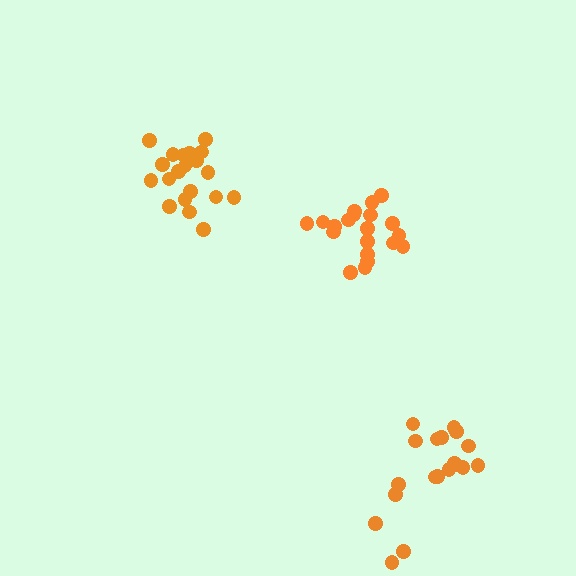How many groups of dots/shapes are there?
There are 3 groups.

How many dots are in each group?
Group 1: 20 dots, Group 2: 19 dots, Group 3: 20 dots (59 total).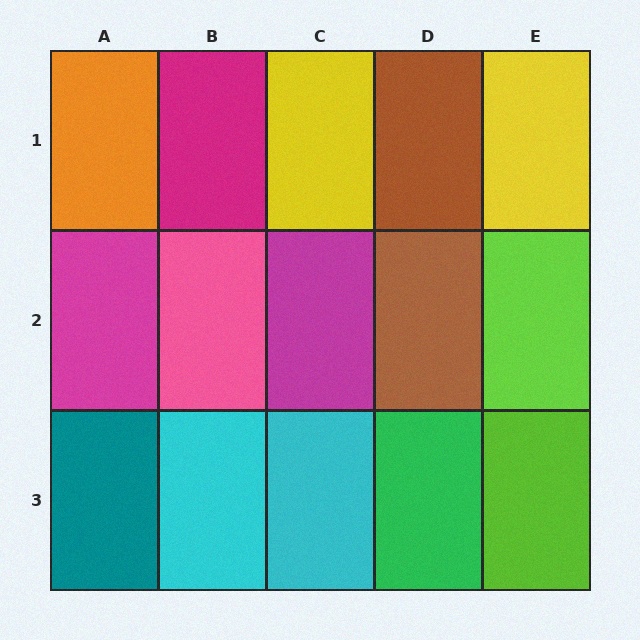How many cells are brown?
2 cells are brown.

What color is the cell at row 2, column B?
Pink.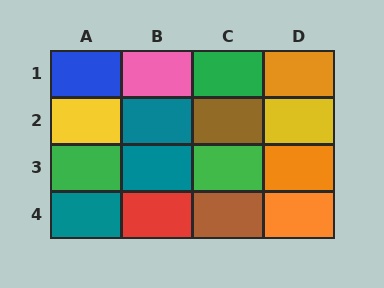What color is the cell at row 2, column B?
Teal.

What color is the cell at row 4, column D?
Orange.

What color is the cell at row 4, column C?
Brown.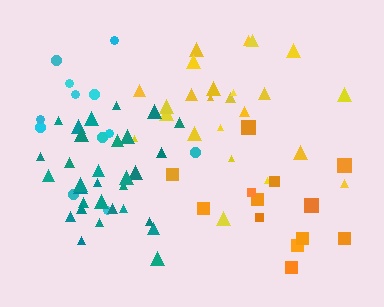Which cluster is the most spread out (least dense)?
Orange.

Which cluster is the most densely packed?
Teal.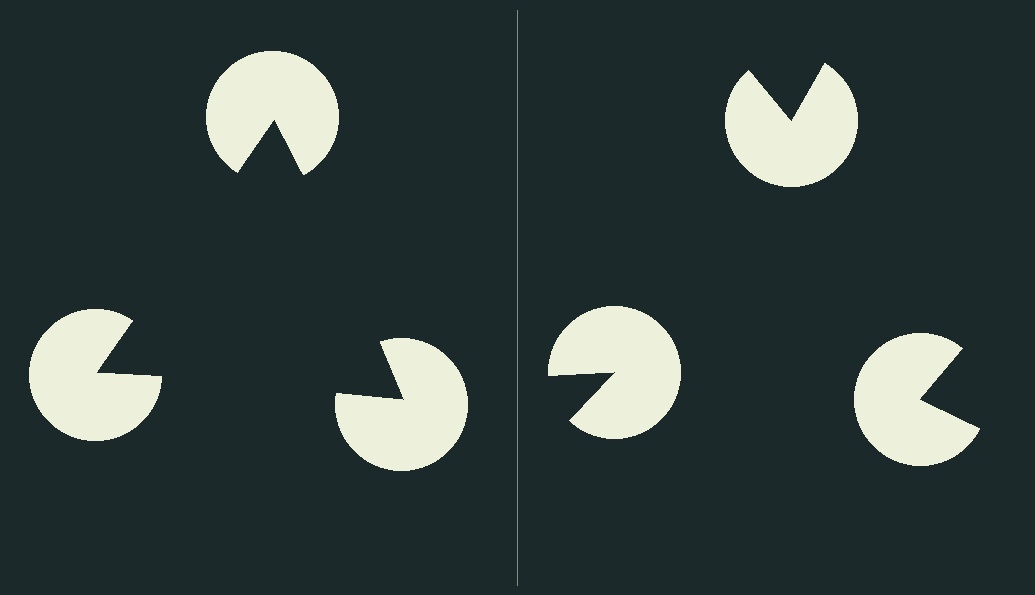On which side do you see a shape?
An illusory triangle appears on the left side. On the right side the wedge cuts are rotated, so no coherent shape forms.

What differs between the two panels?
The pac-man discs are positioned identically on both sides; only the wedge orientations differ. On the left they align to a triangle; on the right they are misaligned.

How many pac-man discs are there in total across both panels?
6 — 3 on each side.